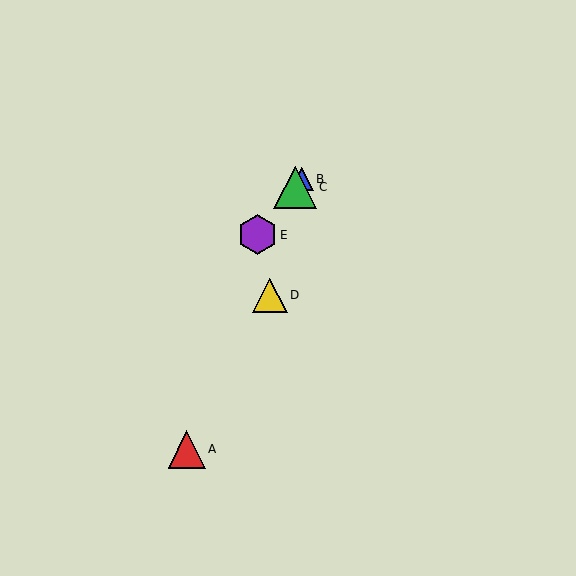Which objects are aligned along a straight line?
Objects B, C, E are aligned along a straight line.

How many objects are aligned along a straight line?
3 objects (B, C, E) are aligned along a straight line.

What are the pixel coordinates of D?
Object D is at (270, 295).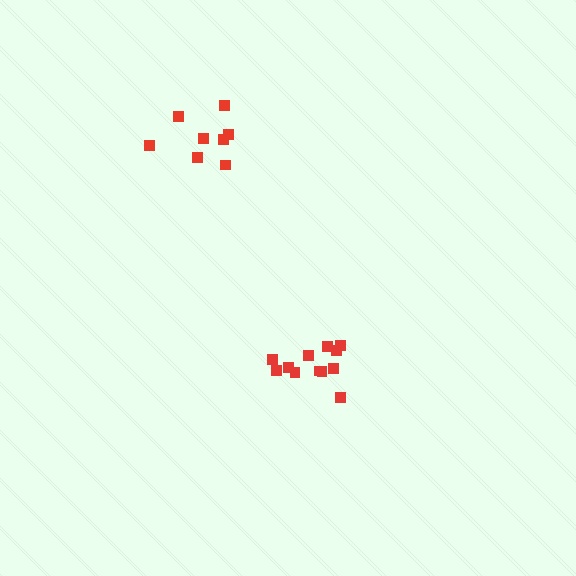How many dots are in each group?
Group 1: 8 dots, Group 2: 12 dots (20 total).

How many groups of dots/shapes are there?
There are 2 groups.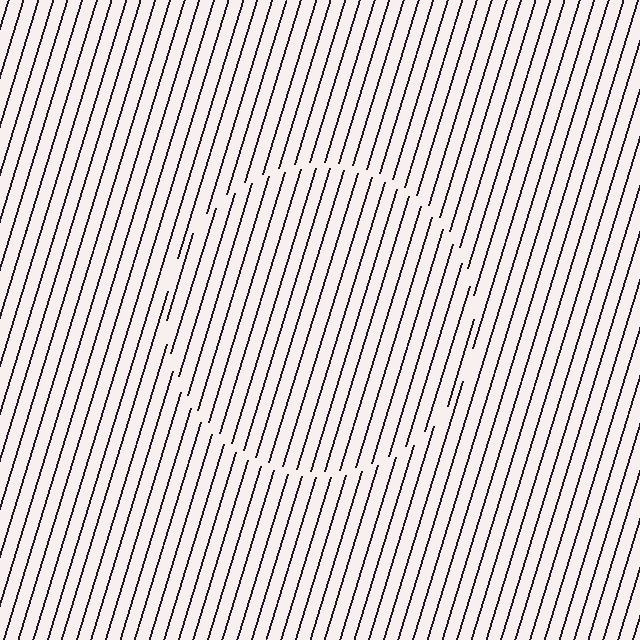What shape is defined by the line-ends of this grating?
An illusory circle. The interior of the shape contains the same grating, shifted by half a period — the contour is defined by the phase discontinuity where line-ends from the inner and outer gratings abut.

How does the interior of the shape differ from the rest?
The interior of the shape contains the same grating, shifted by half a period — the contour is defined by the phase discontinuity where line-ends from the inner and outer gratings abut.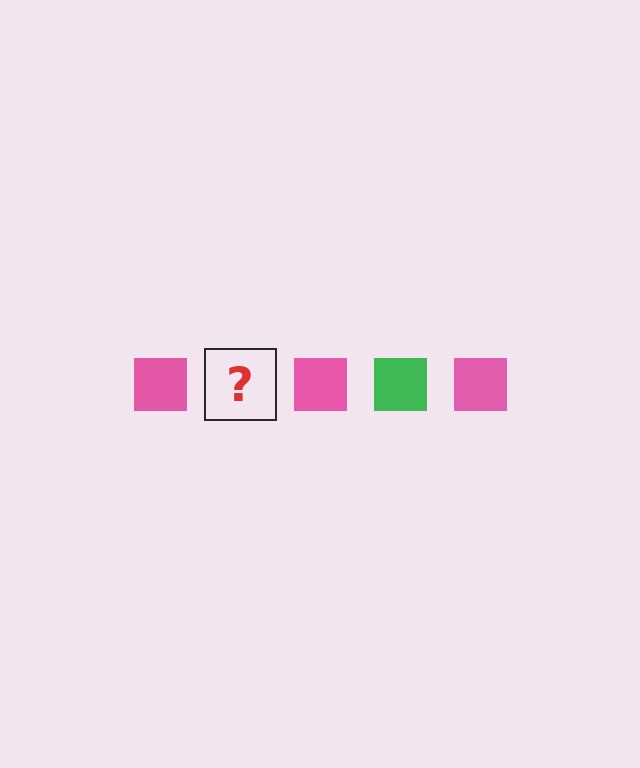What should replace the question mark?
The question mark should be replaced with a green square.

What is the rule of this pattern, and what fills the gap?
The rule is that the pattern cycles through pink, green squares. The gap should be filled with a green square.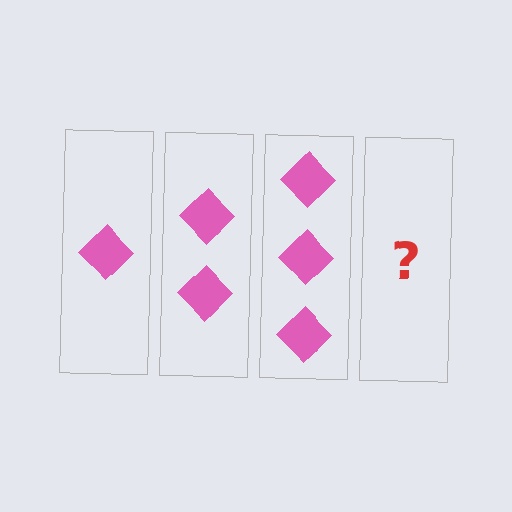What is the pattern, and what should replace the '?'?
The pattern is that each step adds one more diamond. The '?' should be 4 diamonds.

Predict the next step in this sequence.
The next step is 4 diamonds.